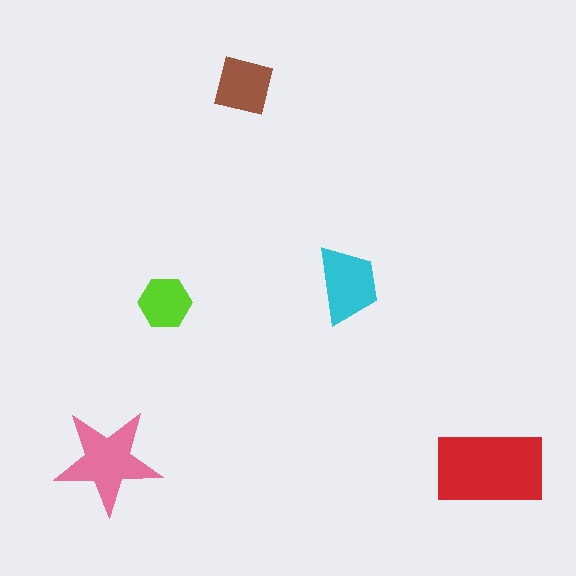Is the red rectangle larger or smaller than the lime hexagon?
Larger.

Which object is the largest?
The red rectangle.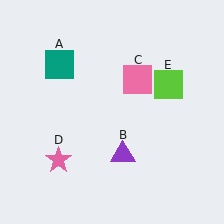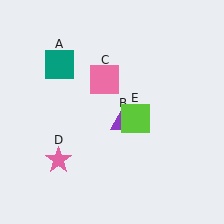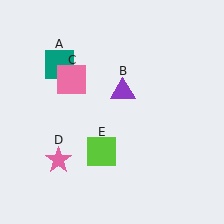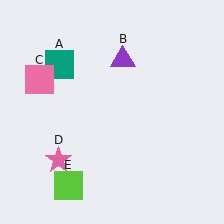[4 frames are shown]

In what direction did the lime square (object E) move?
The lime square (object E) moved down and to the left.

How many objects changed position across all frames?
3 objects changed position: purple triangle (object B), pink square (object C), lime square (object E).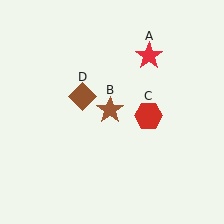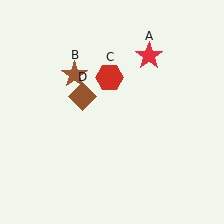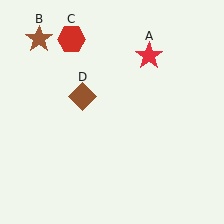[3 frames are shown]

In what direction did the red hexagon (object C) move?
The red hexagon (object C) moved up and to the left.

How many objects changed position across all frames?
2 objects changed position: brown star (object B), red hexagon (object C).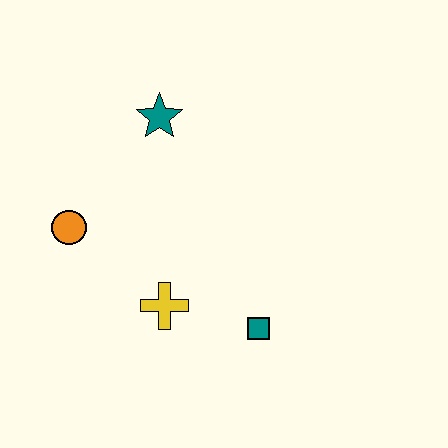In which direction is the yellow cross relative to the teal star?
The yellow cross is below the teal star.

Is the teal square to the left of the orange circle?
No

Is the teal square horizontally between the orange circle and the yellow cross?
No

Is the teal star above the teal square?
Yes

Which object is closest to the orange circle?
The yellow cross is closest to the orange circle.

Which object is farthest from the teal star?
The teal square is farthest from the teal star.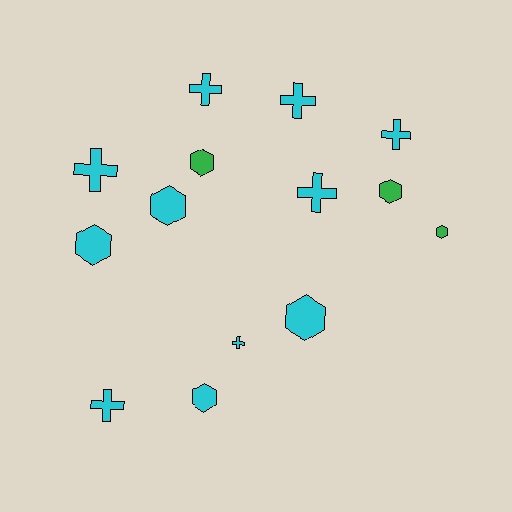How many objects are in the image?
There are 14 objects.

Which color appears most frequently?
Cyan, with 11 objects.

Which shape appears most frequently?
Cross, with 7 objects.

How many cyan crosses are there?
There are 7 cyan crosses.